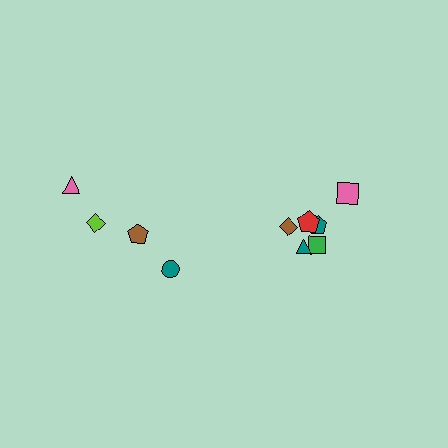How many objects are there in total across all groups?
There are 10 objects.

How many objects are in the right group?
There are 6 objects.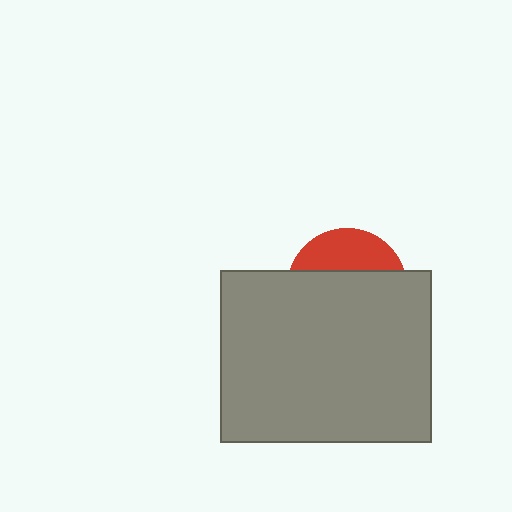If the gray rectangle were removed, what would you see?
You would see the complete red circle.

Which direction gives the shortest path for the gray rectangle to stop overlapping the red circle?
Moving down gives the shortest separation.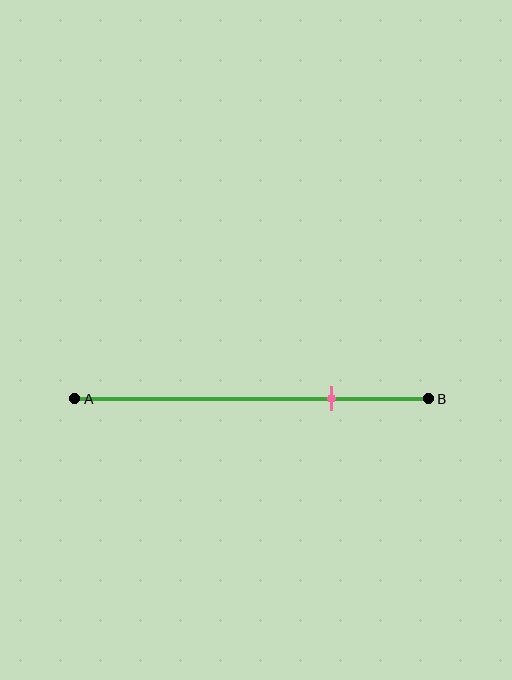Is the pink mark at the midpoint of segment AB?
No, the mark is at about 75% from A, not at the 50% midpoint.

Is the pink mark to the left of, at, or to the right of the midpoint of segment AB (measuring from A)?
The pink mark is to the right of the midpoint of segment AB.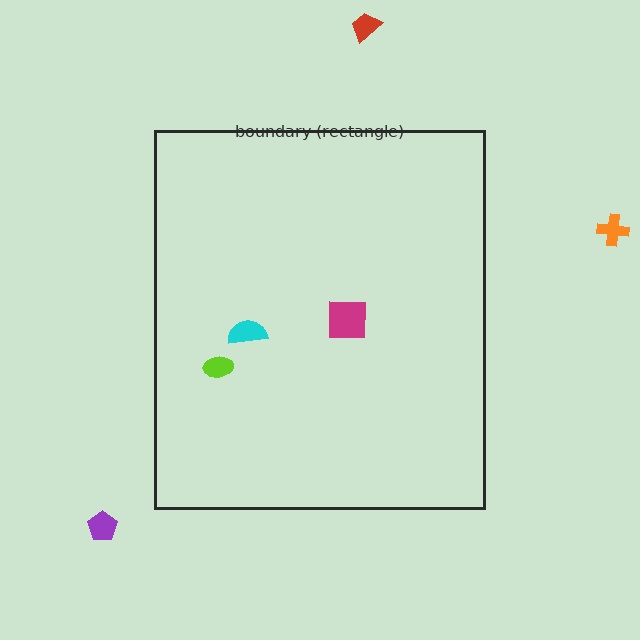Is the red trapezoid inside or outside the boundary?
Outside.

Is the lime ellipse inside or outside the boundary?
Inside.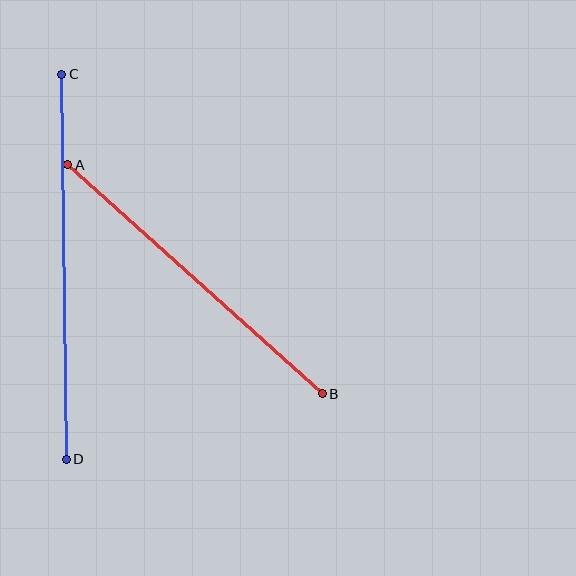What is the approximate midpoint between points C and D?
The midpoint is at approximately (64, 267) pixels.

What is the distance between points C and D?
The distance is approximately 385 pixels.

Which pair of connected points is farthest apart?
Points C and D are farthest apart.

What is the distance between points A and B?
The distance is approximately 342 pixels.